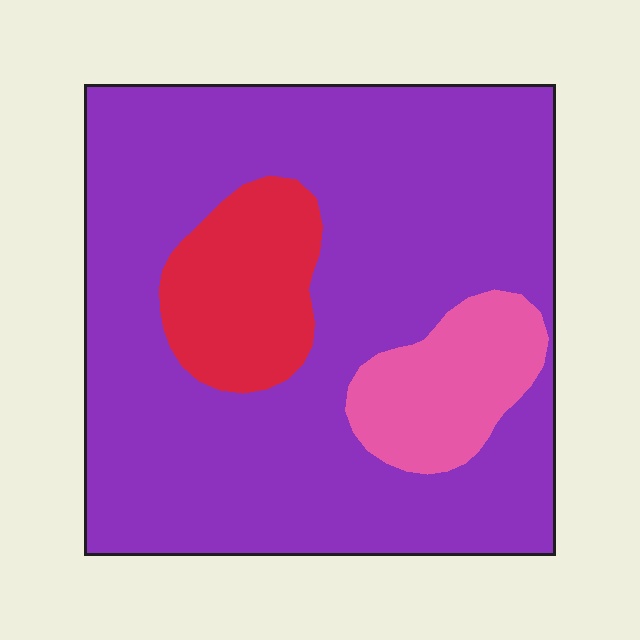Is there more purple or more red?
Purple.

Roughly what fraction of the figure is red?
Red takes up about one eighth (1/8) of the figure.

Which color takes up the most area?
Purple, at roughly 75%.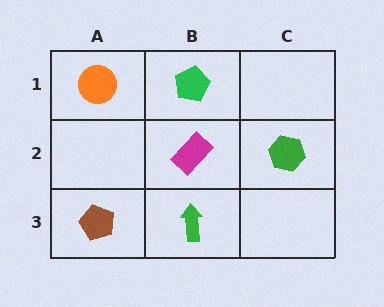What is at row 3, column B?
A green arrow.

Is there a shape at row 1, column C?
No, that cell is empty.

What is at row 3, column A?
A brown pentagon.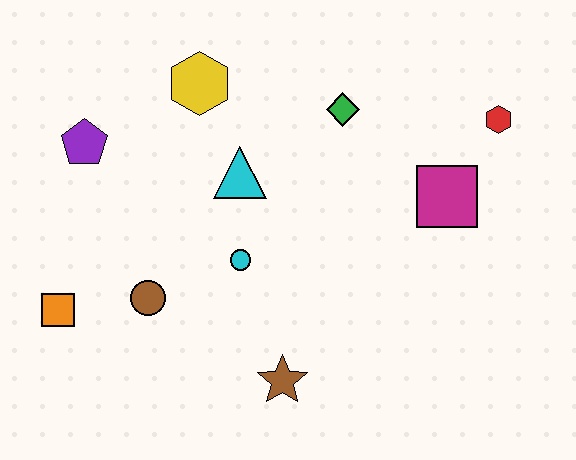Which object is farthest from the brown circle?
The red hexagon is farthest from the brown circle.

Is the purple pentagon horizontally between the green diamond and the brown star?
No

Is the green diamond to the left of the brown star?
No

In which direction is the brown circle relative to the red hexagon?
The brown circle is to the left of the red hexagon.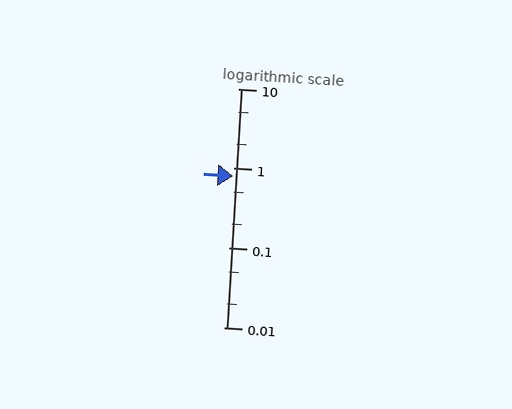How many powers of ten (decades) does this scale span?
The scale spans 3 decades, from 0.01 to 10.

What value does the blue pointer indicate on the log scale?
The pointer indicates approximately 0.79.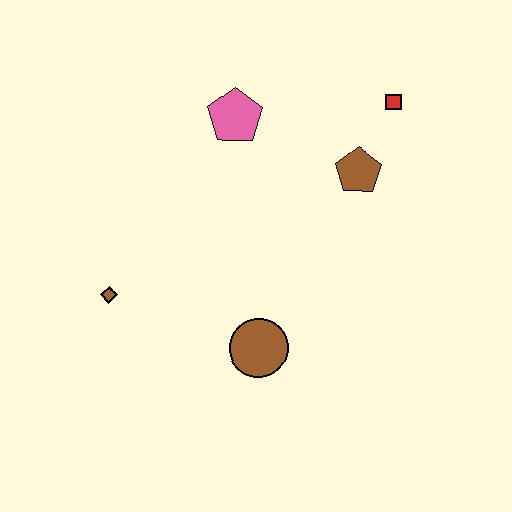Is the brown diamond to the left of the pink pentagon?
Yes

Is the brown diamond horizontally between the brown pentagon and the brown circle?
No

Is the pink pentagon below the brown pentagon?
No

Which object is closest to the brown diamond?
The brown circle is closest to the brown diamond.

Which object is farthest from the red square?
The brown diamond is farthest from the red square.